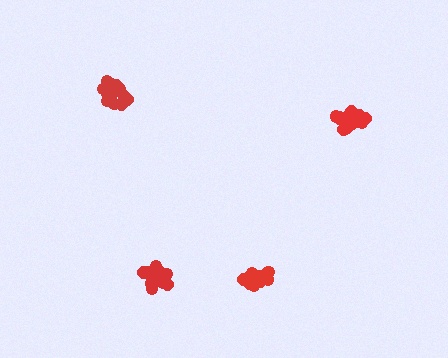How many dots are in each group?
Group 1: 16 dots, Group 2: 16 dots, Group 3: 15 dots, Group 4: 14 dots (61 total).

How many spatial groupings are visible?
There are 4 spatial groupings.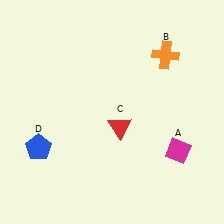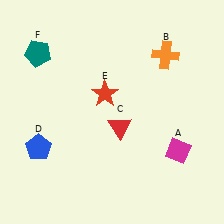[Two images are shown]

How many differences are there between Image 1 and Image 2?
There are 2 differences between the two images.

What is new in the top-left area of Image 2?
A red star (E) was added in the top-left area of Image 2.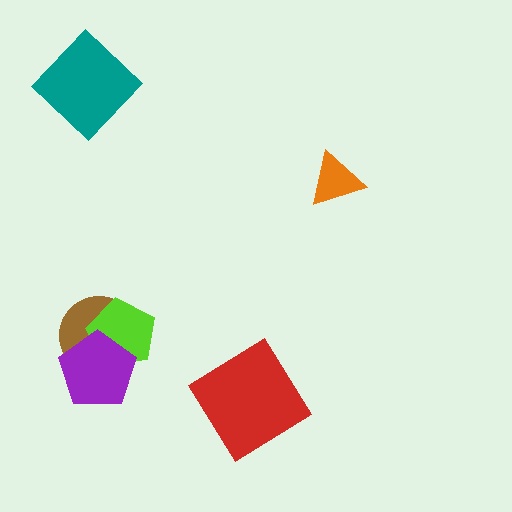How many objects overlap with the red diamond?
0 objects overlap with the red diamond.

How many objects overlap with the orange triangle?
0 objects overlap with the orange triangle.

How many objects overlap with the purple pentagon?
2 objects overlap with the purple pentagon.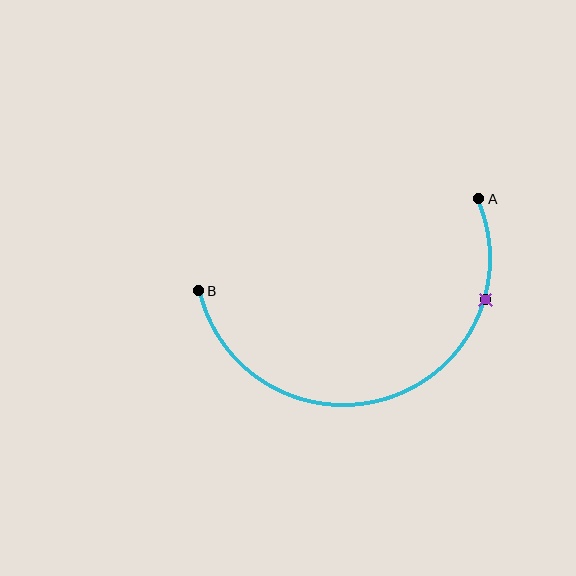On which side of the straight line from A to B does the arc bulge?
The arc bulges below the straight line connecting A and B.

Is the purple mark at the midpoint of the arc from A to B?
No. The purple mark lies on the arc but is closer to endpoint A. The arc midpoint would be at the point on the curve equidistant along the arc from both A and B.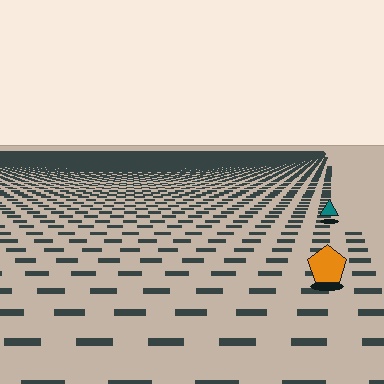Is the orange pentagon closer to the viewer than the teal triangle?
Yes. The orange pentagon is closer — you can tell from the texture gradient: the ground texture is coarser near it.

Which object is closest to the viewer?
The orange pentagon is closest. The texture marks near it are larger and more spread out.